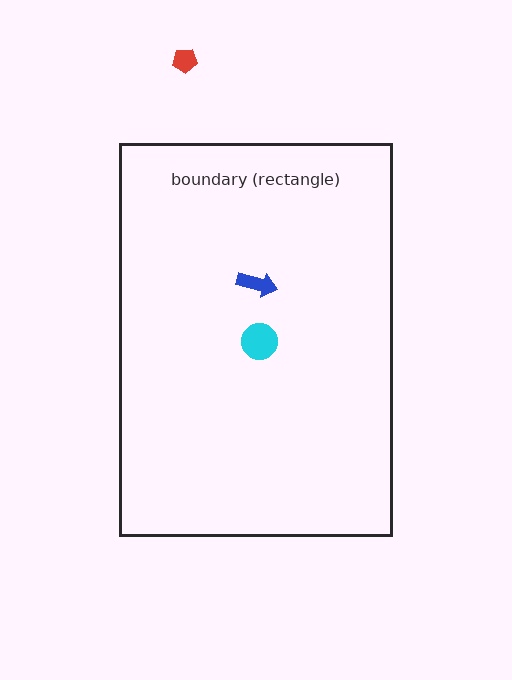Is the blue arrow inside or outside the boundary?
Inside.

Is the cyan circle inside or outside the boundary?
Inside.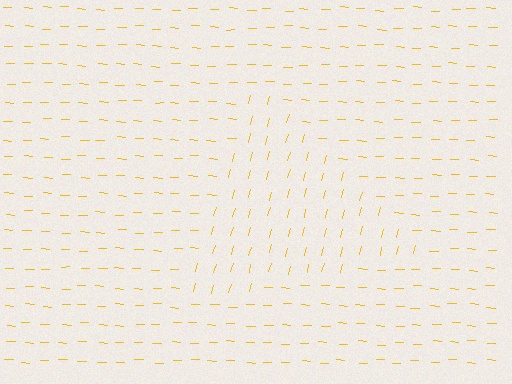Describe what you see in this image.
The image is filled with small yellow line segments. A triangle region in the image has lines oriented differently from the surrounding lines, creating a visible texture boundary.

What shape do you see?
I see a triangle.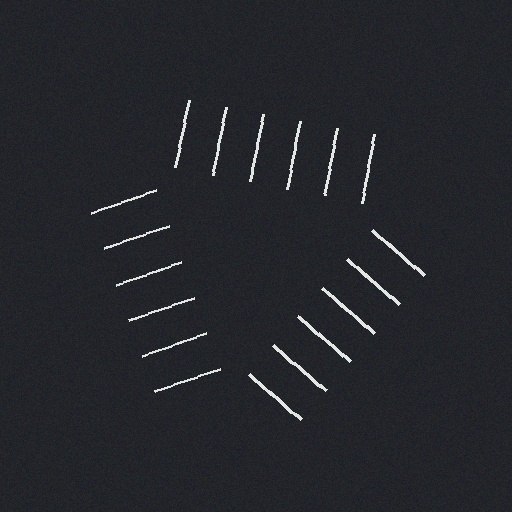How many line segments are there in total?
18 — 6 along each of the 3 edges.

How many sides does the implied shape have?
3 sides — the line-ends trace a triangle.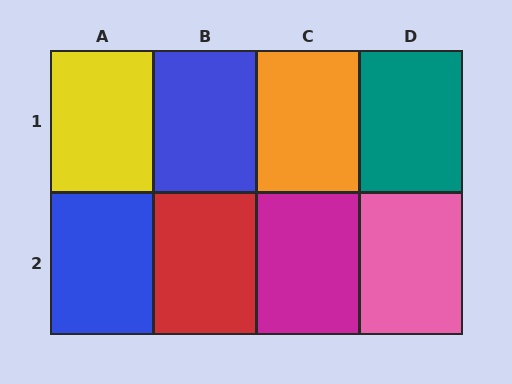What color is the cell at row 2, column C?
Magenta.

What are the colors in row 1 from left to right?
Yellow, blue, orange, teal.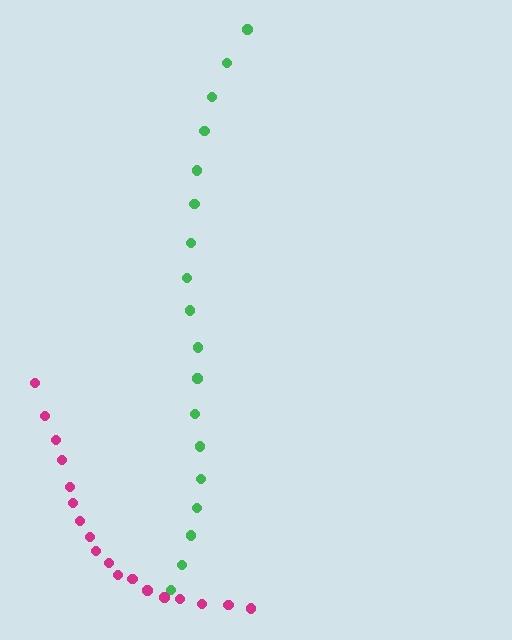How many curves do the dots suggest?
There are 2 distinct paths.